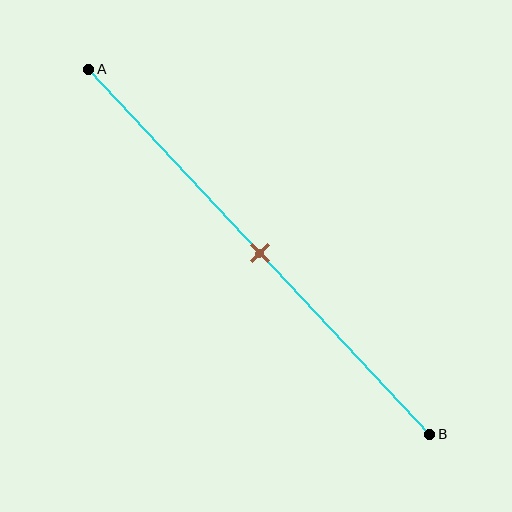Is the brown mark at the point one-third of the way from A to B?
No, the mark is at about 50% from A, not at the 33% one-third point.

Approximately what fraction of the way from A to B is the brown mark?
The brown mark is approximately 50% of the way from A to B.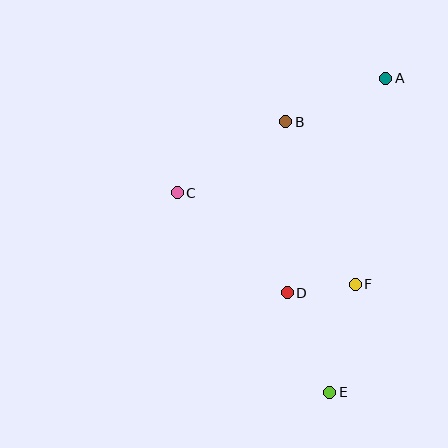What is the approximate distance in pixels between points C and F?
The distance between C and F is approximately 201 pixels.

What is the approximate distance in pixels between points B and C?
The distance between B and C is approximately 130 pixels.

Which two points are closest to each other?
Points D and F are closest to each other.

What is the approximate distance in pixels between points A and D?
The distance between A and D is approximately 236 pixels.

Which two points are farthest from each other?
Points A and E are farthest from each other.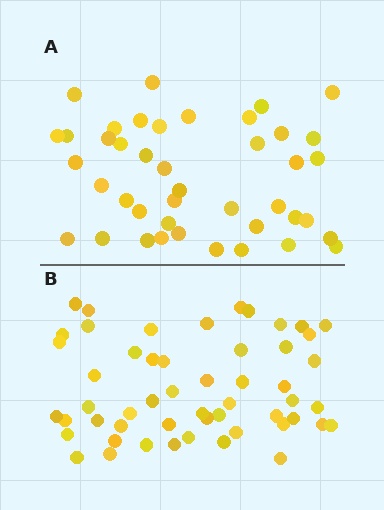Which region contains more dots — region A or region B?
Region B (the bottom region) has more dots.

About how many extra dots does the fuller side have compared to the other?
Region B has roughly 12 or so more dots than region A.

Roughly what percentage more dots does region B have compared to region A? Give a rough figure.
About 25% more.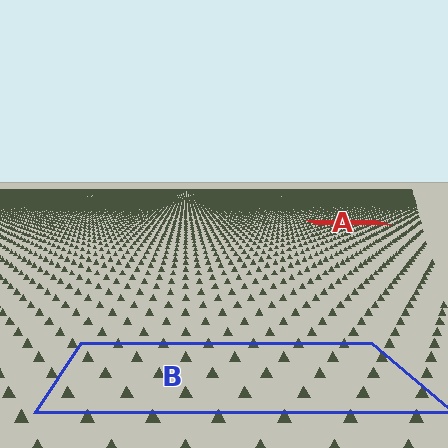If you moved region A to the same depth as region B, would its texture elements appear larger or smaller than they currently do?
They would appear larger. At a closer depth, the same texture elements are projected at a bigger on-screen size.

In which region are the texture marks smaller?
The texture marks are smaller in region A, because it is farther away.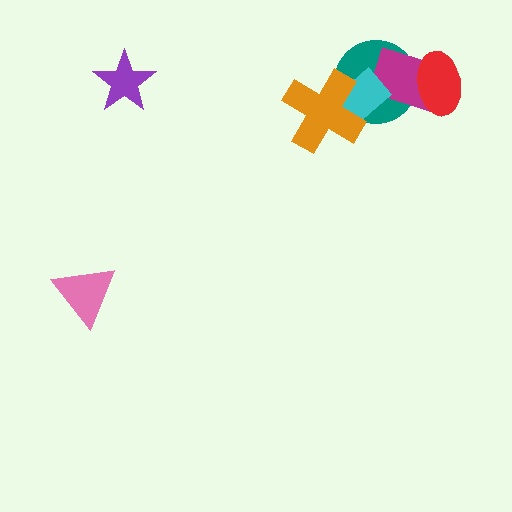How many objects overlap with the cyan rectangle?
3 objects overlap with the cyan rectangle.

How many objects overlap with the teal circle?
4 objects overlap with the teal circle.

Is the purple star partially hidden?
No, no other shape covers it.